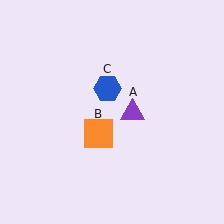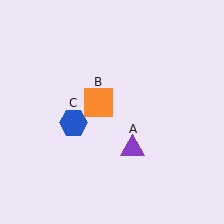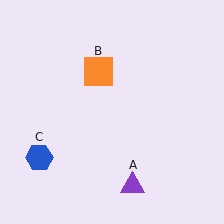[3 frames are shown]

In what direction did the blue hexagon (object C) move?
The blue hexagon (object C) moved down and to the left.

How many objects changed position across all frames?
3 objects changed position: purple triangle (object A), orange square (object B), blue hexagon (object C).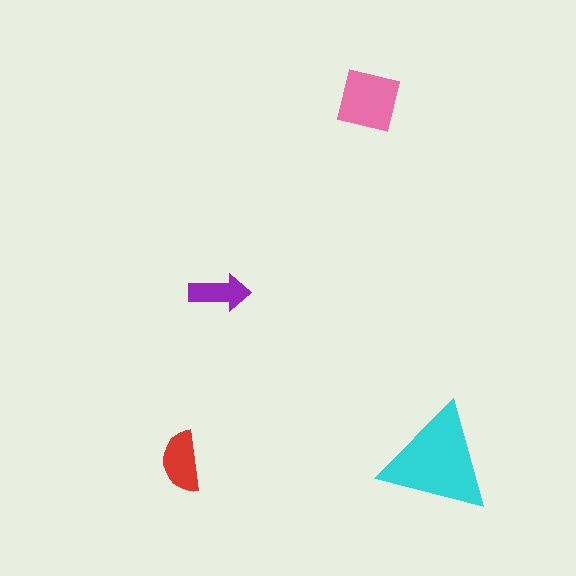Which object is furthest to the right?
The cyan triangle is rightmost.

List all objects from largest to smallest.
The cyan triangle, the pink square, the red semicircle, the purple arrow.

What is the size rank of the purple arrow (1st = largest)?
4th.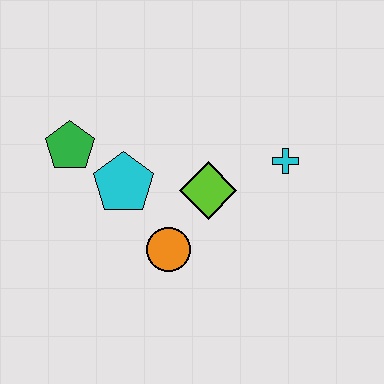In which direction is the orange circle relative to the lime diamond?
The orange circle is below the lime diamond.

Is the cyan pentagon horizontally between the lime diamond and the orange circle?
No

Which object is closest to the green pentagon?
The cyan pentagon is closest to the green pentagon.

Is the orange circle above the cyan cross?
No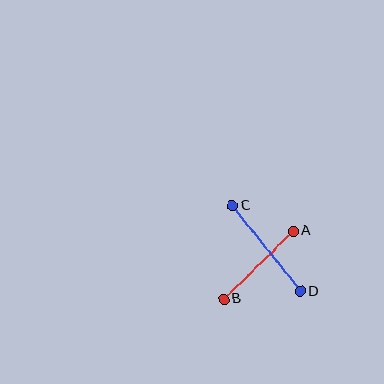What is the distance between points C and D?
The distance is approximately 110 pixels.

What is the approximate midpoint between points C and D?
The midpoint is at approximately (266, 249) pixels.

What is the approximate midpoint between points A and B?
The midpoint is at approximately (258, 265) pixels.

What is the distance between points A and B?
The distance is approximately 97 pixels.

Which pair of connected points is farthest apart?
Points C and D are farthest apart.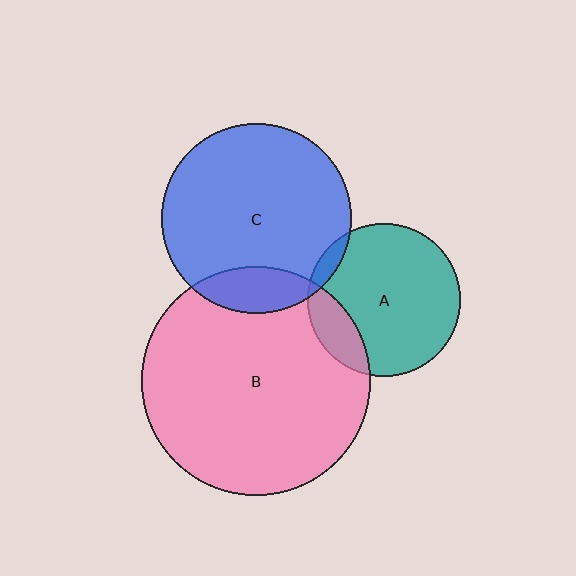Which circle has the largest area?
Circle B (pink).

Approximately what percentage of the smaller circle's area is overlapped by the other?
Approximately 5%.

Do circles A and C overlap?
Yes.